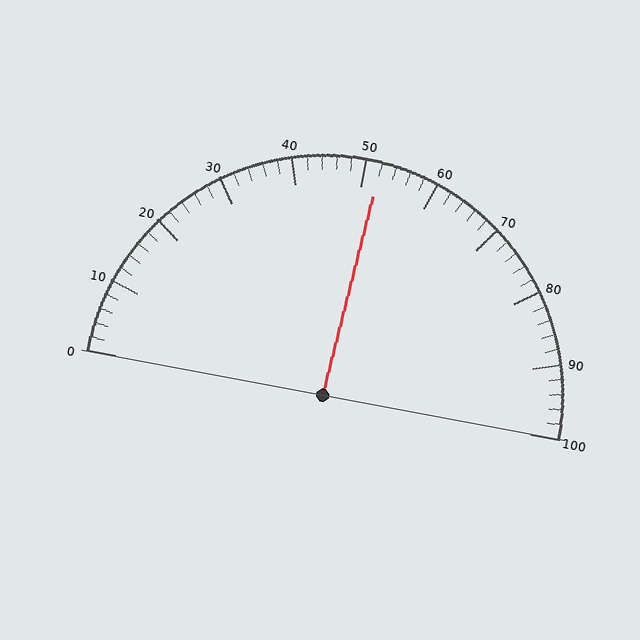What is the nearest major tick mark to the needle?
The nearest major tick mark is 50.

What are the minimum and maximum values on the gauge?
The gauge ranges from 0 to 100.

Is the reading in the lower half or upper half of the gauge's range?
The reading is in the upper half of the range (0 to 100).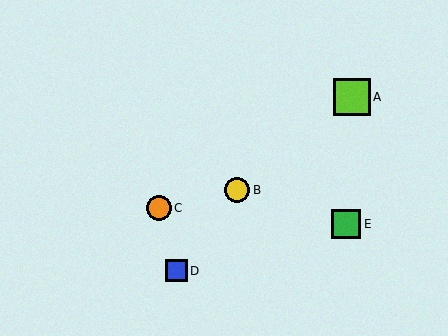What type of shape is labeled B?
Shape B is a yellow circle.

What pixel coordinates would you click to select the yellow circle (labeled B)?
Click at (237, 190) to select the yellow circle B.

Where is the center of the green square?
The center of the green square is at (346, 224).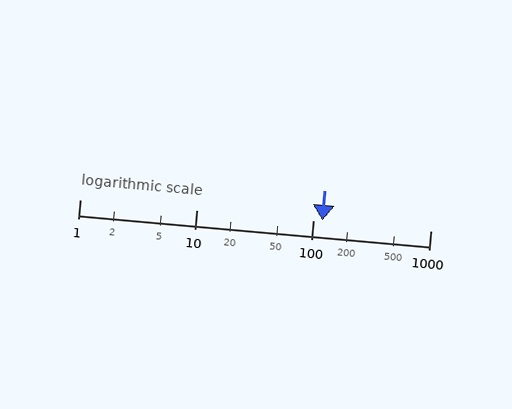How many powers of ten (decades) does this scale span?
The scale spans 3 decades, from 1 to 1000.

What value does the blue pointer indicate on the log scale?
The pointer indicates approximately 120.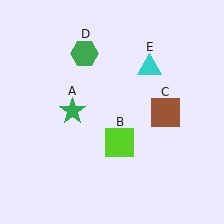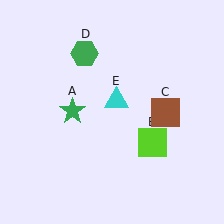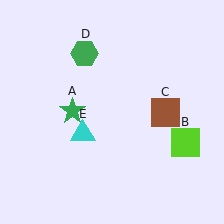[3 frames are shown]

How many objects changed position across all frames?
2 objects changed position: lime square (object B), cyan triangle (object E).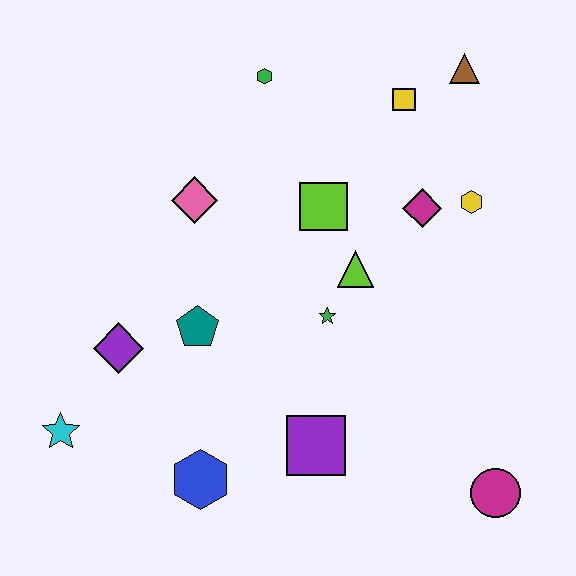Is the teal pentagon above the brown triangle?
No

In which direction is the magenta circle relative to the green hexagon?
The magenta circle is below the green hexagon.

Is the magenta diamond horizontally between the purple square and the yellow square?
No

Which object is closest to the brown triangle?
The yellow square is closest to the brown triangle.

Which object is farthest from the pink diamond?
The magenta circle is farthest from the pink diamond.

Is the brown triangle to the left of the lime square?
No